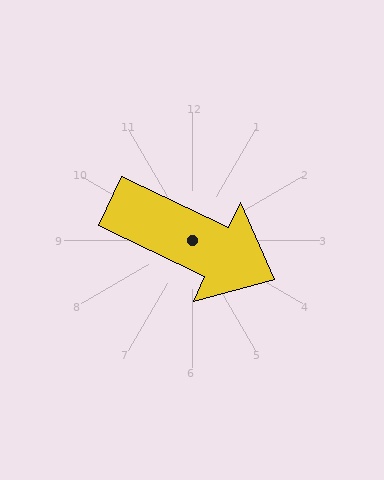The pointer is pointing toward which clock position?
Roughly 4 o'clock.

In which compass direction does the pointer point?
Southeast.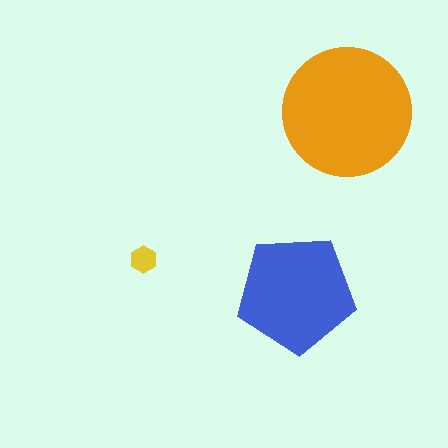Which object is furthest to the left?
The yellow hexagon is leftmost.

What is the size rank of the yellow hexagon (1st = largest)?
3rd.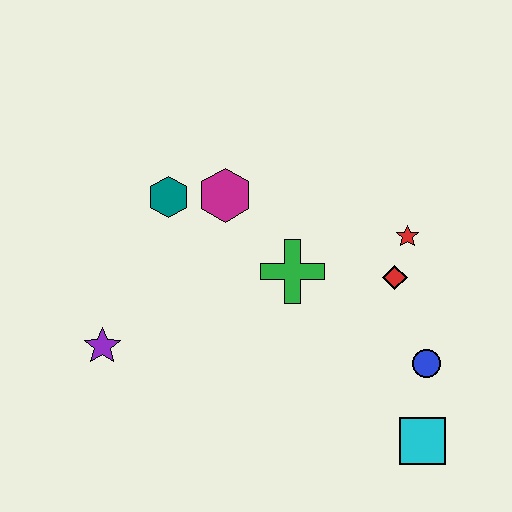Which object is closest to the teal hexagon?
The magenta hexagon is closest to the teal hexagon.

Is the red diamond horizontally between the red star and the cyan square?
No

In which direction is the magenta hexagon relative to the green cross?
The magenta hexagon is above the green cross.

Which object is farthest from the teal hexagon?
The cyan square is farthest from the teal hexagon.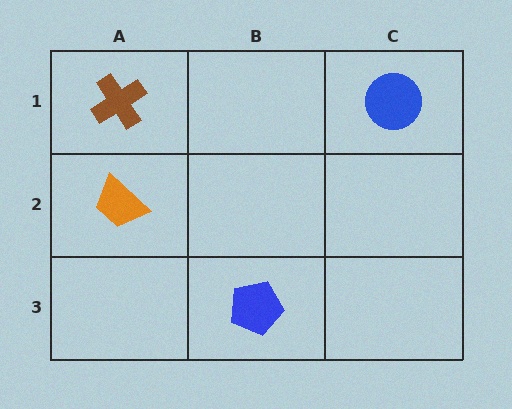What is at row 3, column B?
A blue pentagon.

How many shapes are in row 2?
1 shape.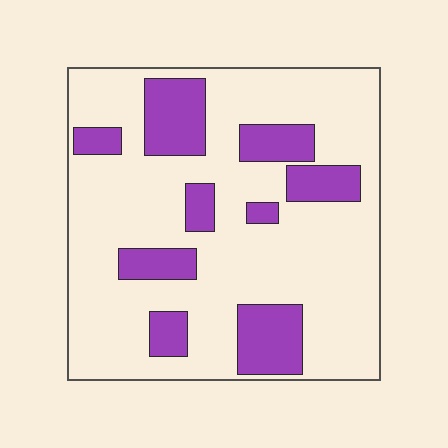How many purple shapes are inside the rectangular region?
9.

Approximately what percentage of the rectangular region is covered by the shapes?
Approximately 25%.